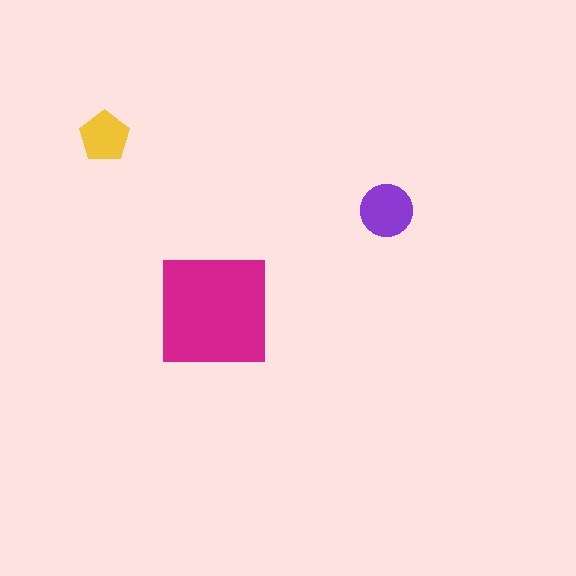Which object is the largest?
The magenta square.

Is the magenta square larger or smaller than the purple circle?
Larger.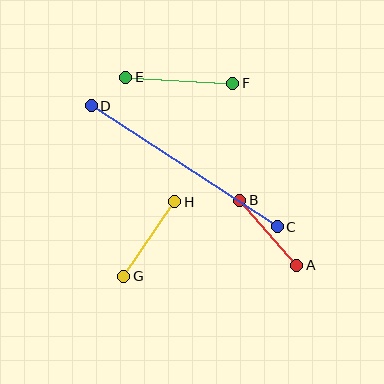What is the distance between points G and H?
The distance is approximately 90 pixels.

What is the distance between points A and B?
The distance is approximately 87 pixels.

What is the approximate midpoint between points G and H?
The midpoint is at approximately (149, 239) pixels.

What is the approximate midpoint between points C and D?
The midpoint is at approximately (184, 166) pixels.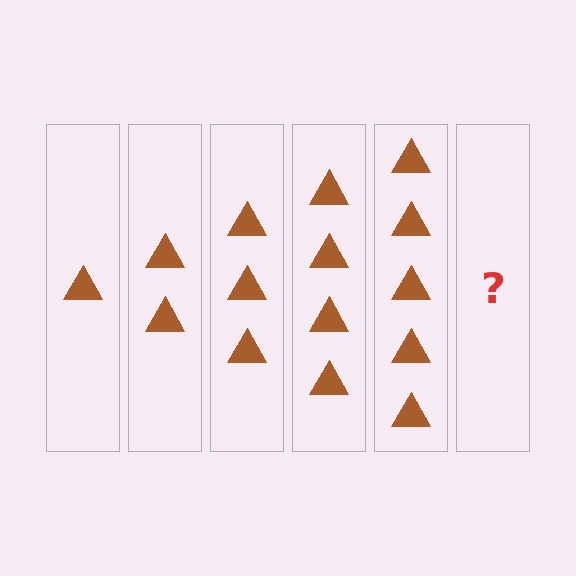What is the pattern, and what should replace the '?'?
The pattern is that each step adds one more triangle. The '?' should be 6 triangles.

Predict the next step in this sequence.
The next step is 6 triangles.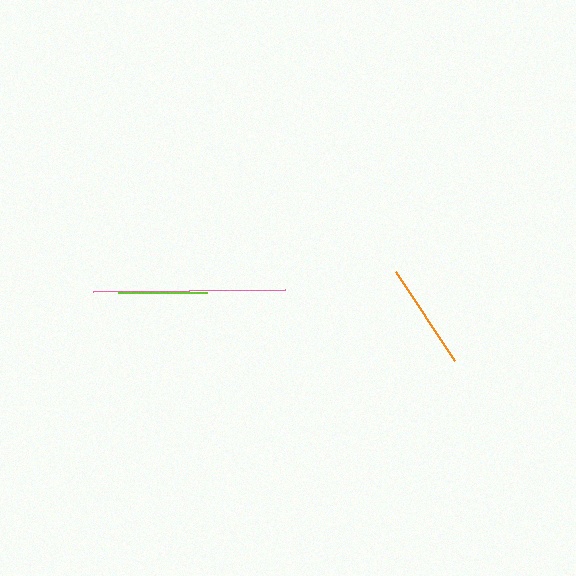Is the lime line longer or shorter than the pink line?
The pink line is longer than the lime line.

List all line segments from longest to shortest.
From longest to shortest: pink, orange, lime.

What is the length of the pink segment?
The pink segment is approximately 191 pixels long.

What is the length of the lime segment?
The lime segment is approximately 90 pixels long.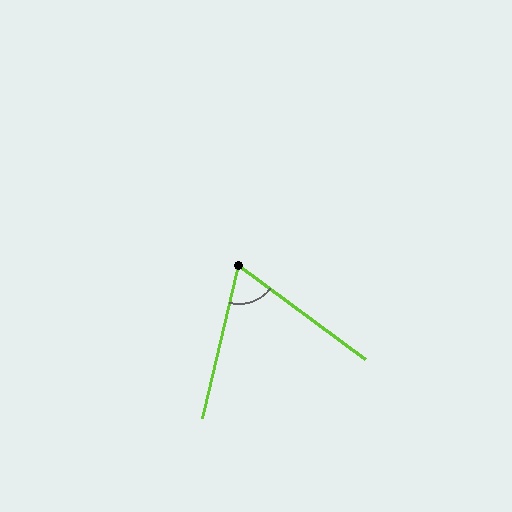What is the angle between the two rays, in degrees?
Approximately 67 degrees.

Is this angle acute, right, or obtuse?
It is acute.